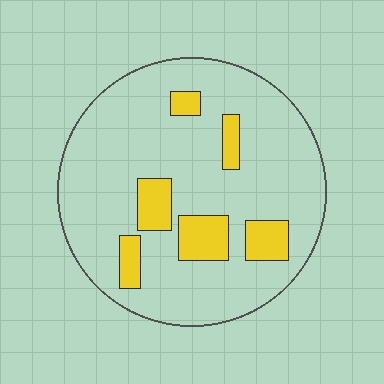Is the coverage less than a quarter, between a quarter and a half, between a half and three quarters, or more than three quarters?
Less than a quarter.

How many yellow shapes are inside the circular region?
6.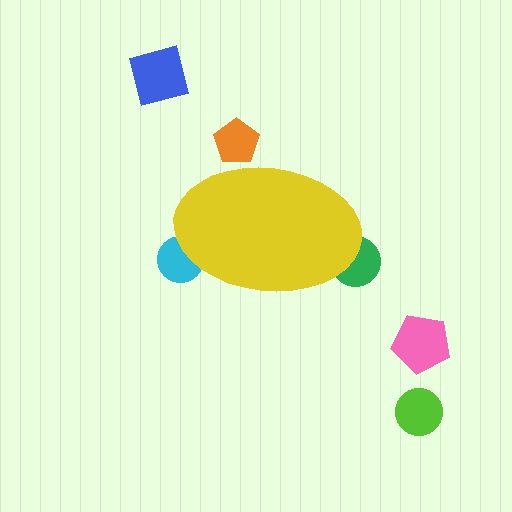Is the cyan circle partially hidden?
Yes, the cyan circle is partially hidden behind the yellow ellipse.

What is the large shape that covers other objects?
A yellow ellipse.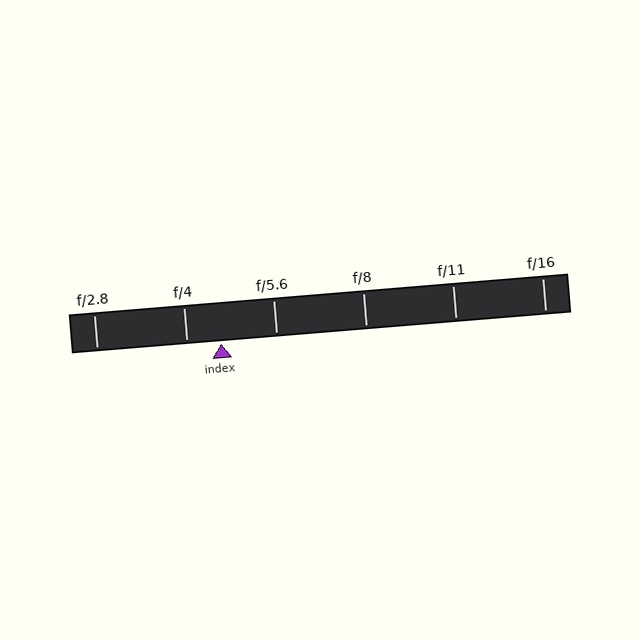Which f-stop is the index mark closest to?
The index mark is closest to f/4.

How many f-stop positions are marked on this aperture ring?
There are 6 f-stop positions marked.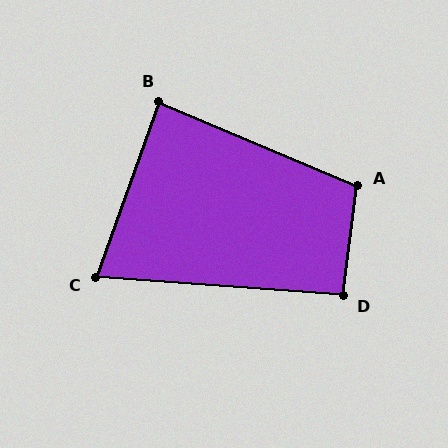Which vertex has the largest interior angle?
A, at approximately 106 degrees.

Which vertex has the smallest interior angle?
C, at approximately 74 degrees.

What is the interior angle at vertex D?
Approximately 93 degrees (approximately right).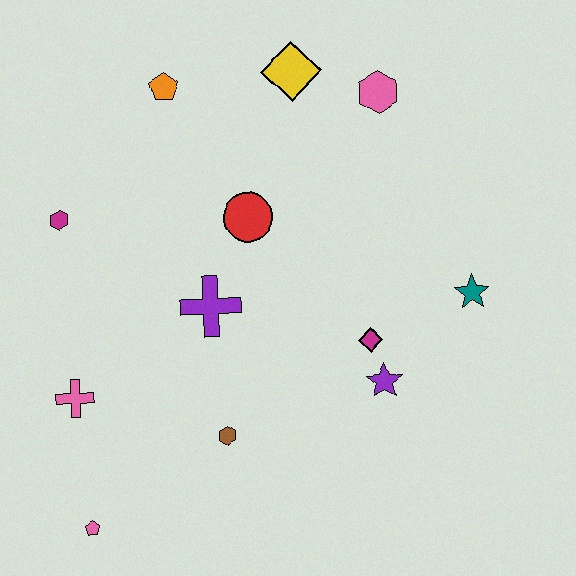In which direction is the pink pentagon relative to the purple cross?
The pink pentagon is below the purple cross.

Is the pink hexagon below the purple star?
No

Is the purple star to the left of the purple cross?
No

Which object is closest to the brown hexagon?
The purple cross is closest to the brown hexagon.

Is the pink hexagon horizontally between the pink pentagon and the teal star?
Yes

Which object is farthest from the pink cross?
The pink hexagon is farthest from the pink cross.